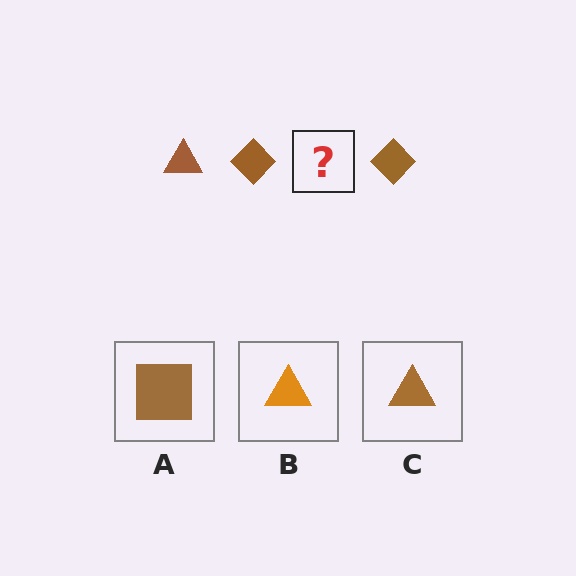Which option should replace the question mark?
Option C.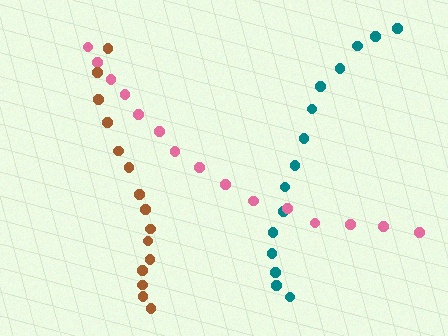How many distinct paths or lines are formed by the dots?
There are 3 distinct paths.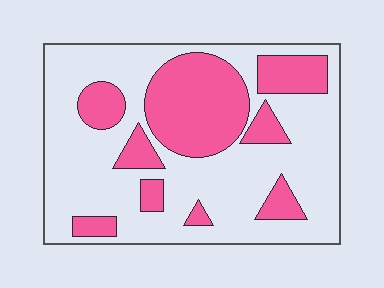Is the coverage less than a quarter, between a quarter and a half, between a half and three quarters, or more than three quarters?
Between a quarter and a half.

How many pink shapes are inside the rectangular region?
9.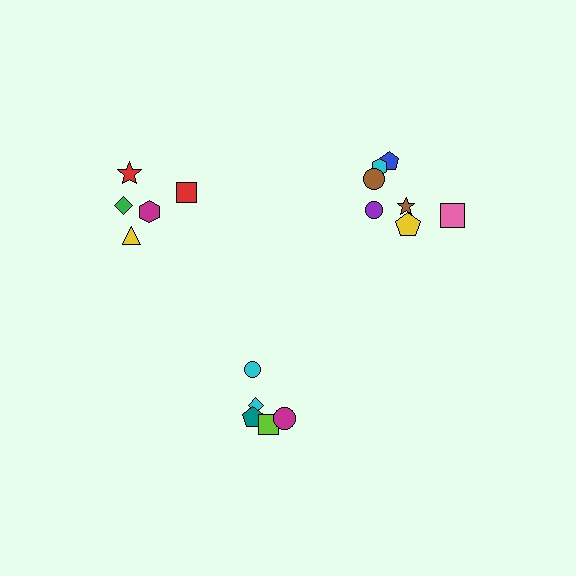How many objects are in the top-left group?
There are 5 objects.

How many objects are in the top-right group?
There are 7 objects.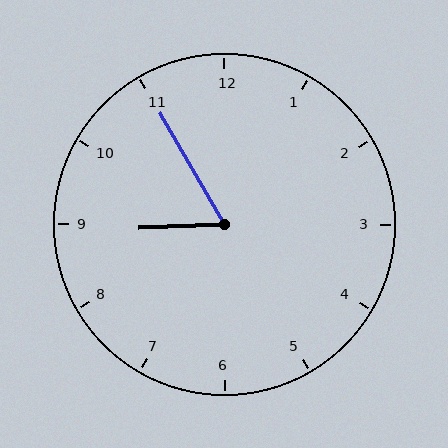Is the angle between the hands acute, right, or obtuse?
It is acute.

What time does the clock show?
8:55.